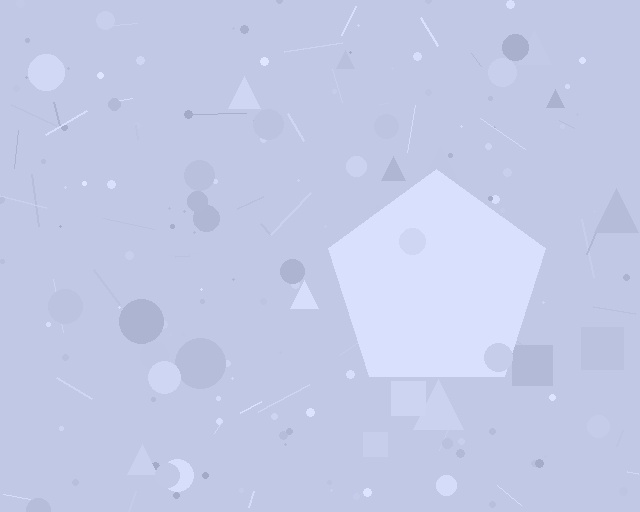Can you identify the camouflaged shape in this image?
The camouflaged shape is a pentagon.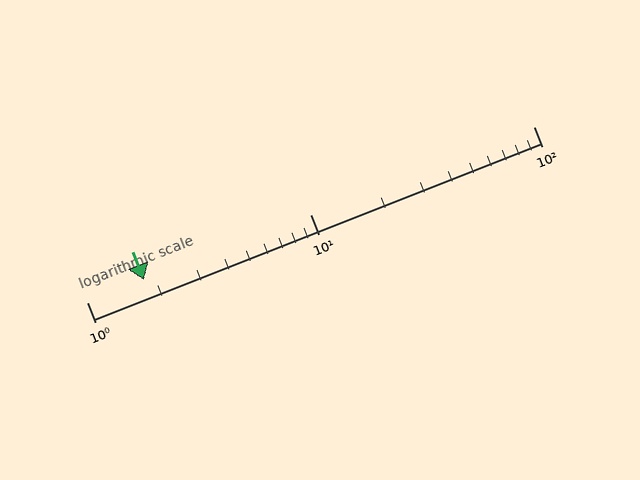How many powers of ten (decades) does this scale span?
The scale spans 2 decades, from 1 to 100.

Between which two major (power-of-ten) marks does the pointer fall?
The pointer is between 1 and 10.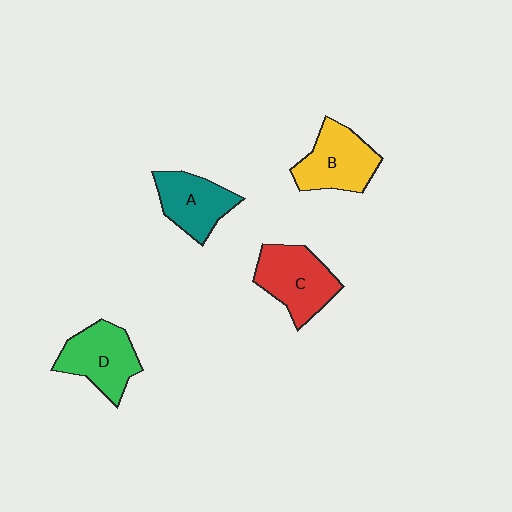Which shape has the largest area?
Shape C (red).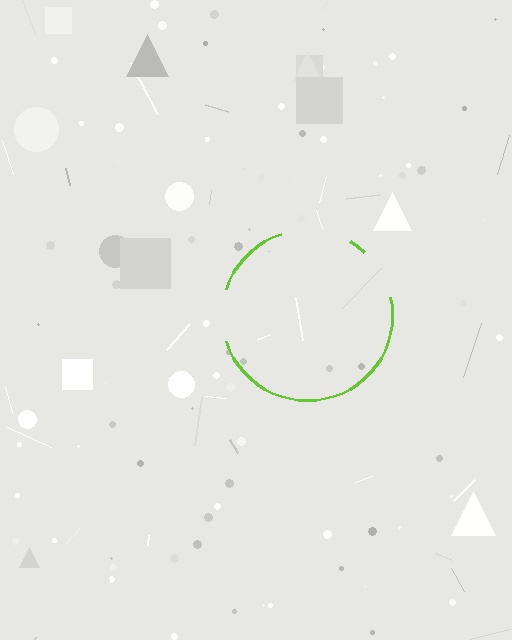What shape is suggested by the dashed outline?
The dashed outline suggests a circle.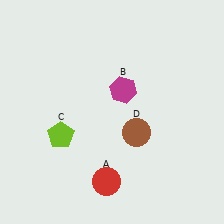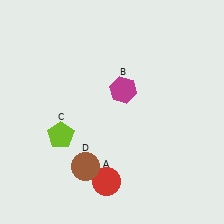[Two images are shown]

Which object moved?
The brown circle (D) moved left.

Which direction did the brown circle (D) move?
The brown circle (D) moved left.